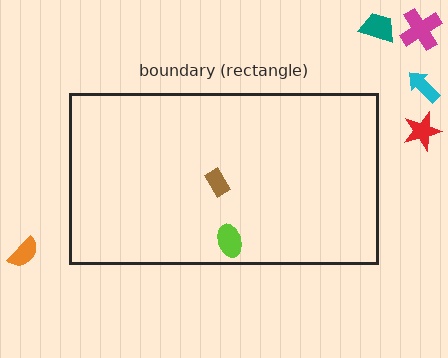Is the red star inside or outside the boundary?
Outside.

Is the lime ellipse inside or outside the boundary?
Inside.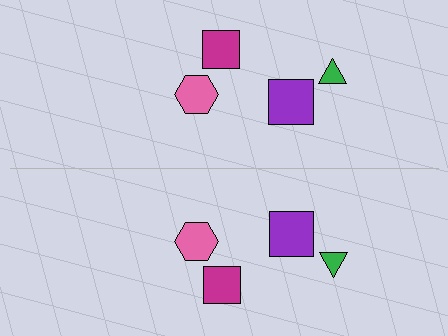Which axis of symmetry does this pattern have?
The pattern has a horizontal axis of symmetry running through the center of the image.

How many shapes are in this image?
There are 8 shapes in this image.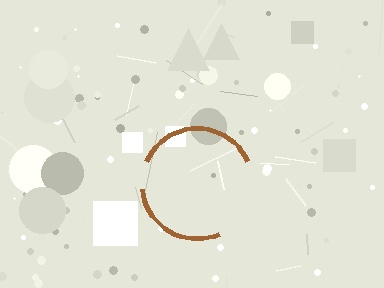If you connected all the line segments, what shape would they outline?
They would outline a circle.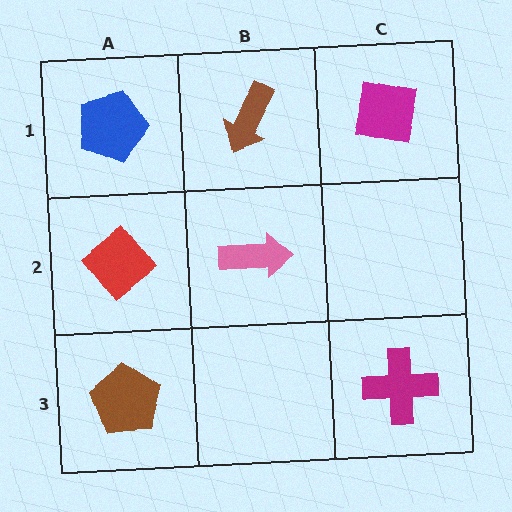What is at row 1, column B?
A brown arrow.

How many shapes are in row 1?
3 shapes.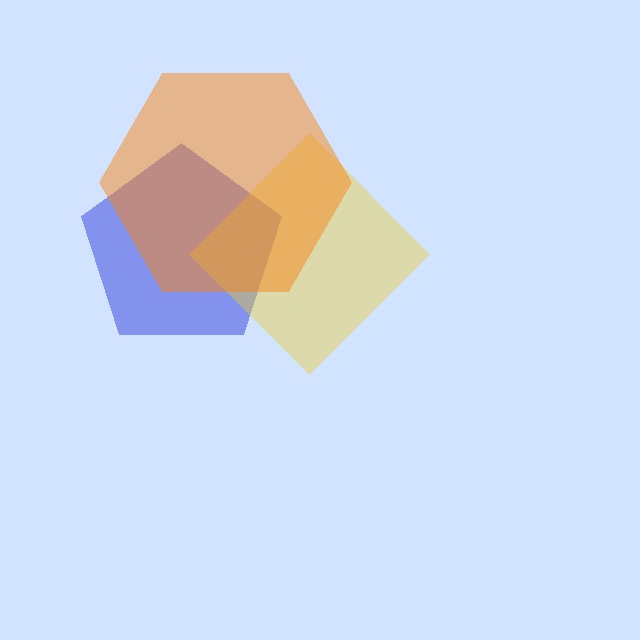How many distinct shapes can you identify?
There are 3 distinct shapes: a blue pentagon, a yellow diamond, an orange hexagon.